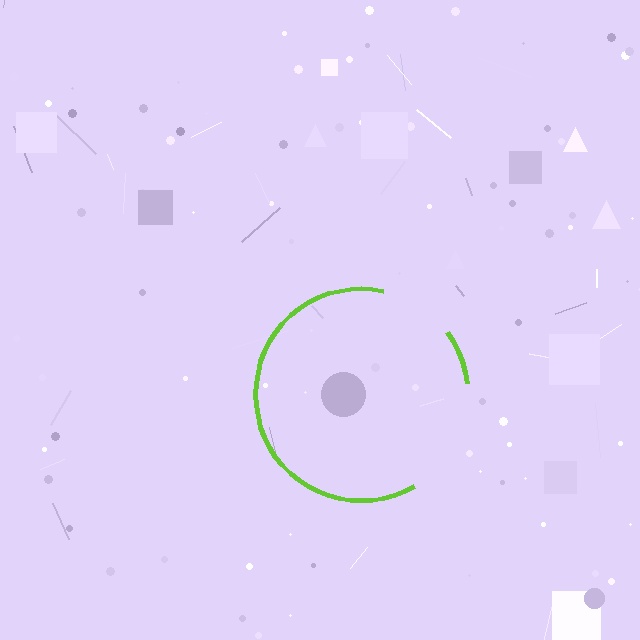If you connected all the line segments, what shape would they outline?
They would outline a circle.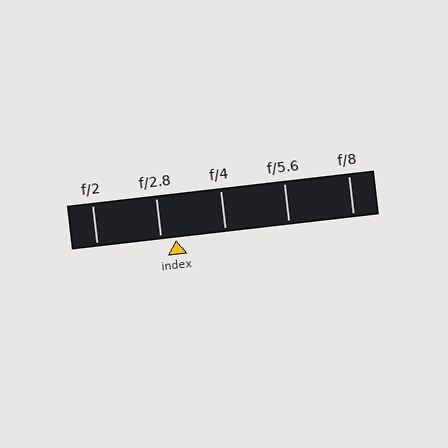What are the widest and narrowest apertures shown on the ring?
The widest aperture shown is f/2 and the narrowest is f/8.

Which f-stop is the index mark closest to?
The index mark is closest to f/2.8.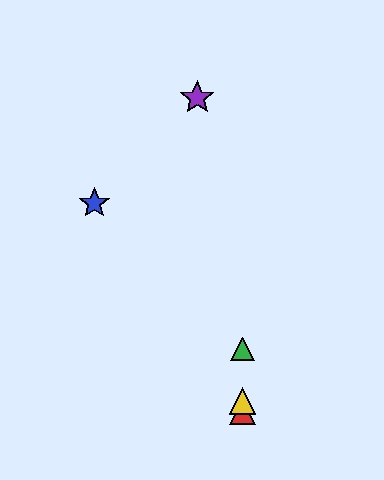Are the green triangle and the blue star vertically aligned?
No, the green triangle is at x≈242 and the blue star is at x≈94.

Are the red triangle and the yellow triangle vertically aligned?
Yes, both are at x≈242.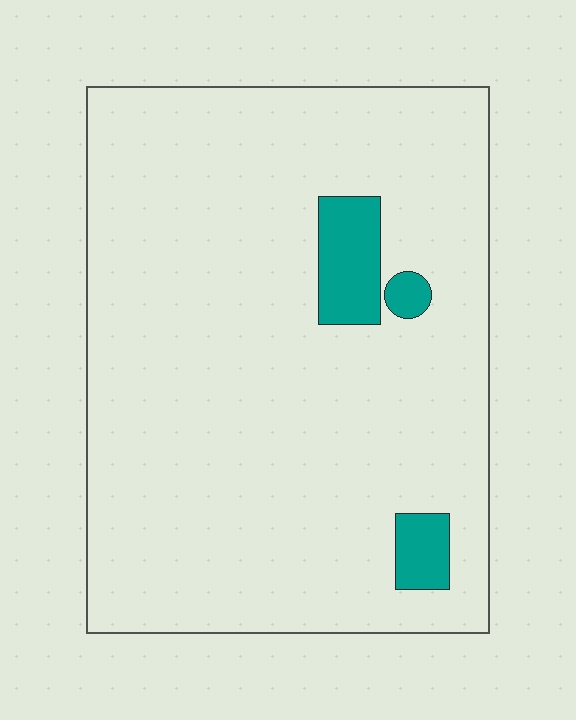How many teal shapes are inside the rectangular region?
3.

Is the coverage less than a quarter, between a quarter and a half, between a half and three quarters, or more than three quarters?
Less than a quarter.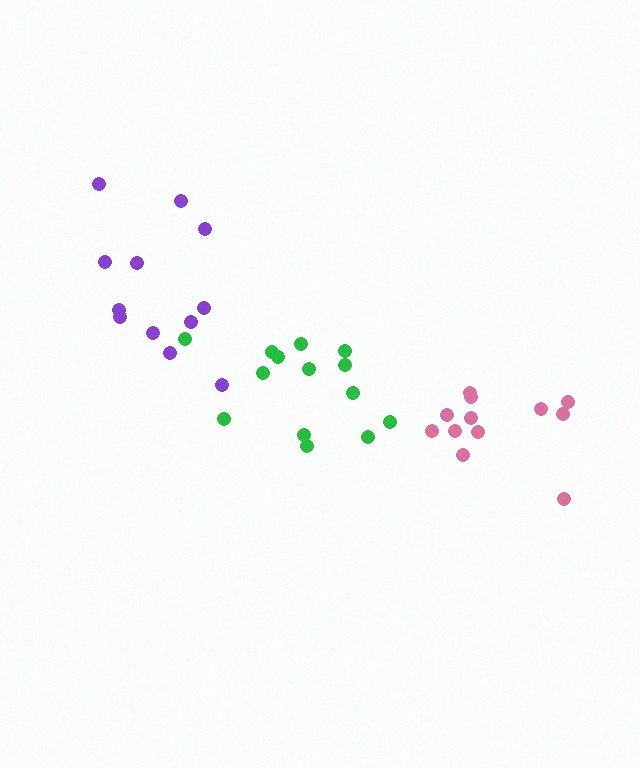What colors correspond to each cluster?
The clusters are colored: green, pink, purple.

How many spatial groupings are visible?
There are 3 spatial groupings.